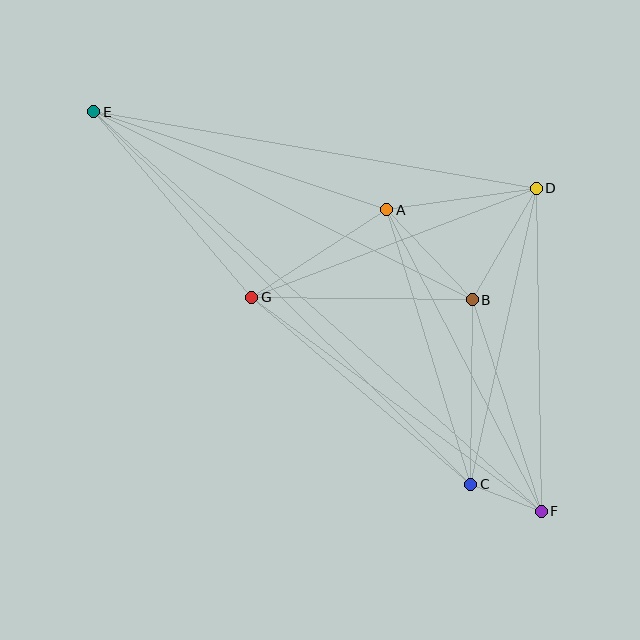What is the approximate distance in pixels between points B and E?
The distance between B and E is approximately 422 pixels.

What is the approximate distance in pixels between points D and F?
The distance between D and F is approximately 323 pixels.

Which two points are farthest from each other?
Points E and F are farthest from each other.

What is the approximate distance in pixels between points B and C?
The distance between B and C is approximately 185 pixels.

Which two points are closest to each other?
Points C and F are closest to each other.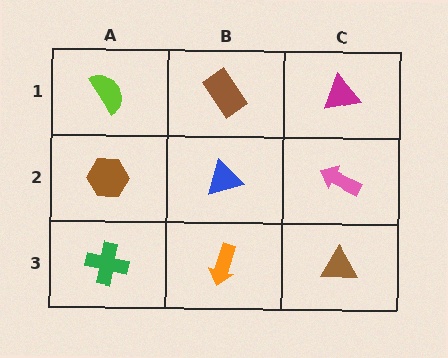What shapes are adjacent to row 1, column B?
A blue triangle (row 2, column B), a lime semicircle (row 1, column A), a magenta triangle (row 1, column C).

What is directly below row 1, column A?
A brown hexagon.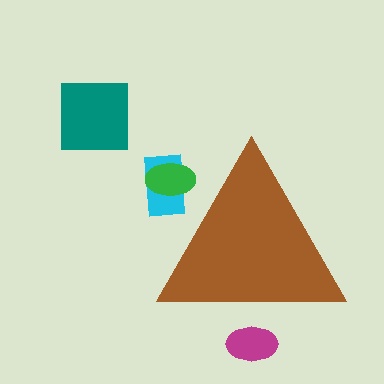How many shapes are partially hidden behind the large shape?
3 shapes are partially hidden.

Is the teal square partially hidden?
No, the teal square is fully visible.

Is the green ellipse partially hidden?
Yes, the green ellipse is partially hidden behind the brown triangle.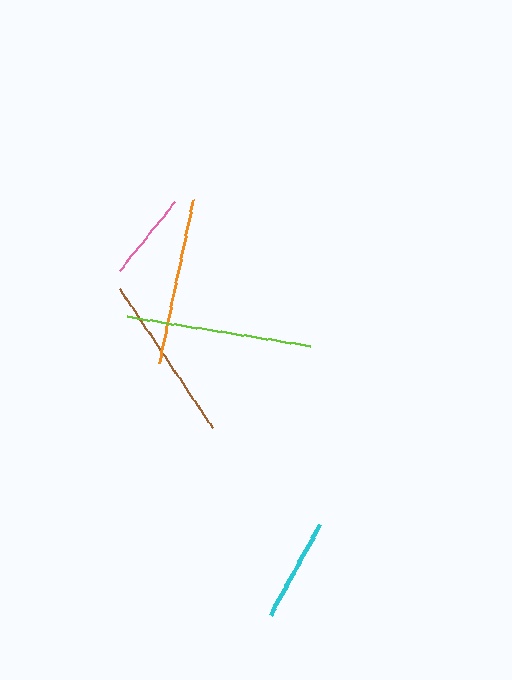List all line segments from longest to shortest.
From longest to shortest: lime, brown, orange, cyan, pink.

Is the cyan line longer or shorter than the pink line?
The cyan line is longer than the pink line.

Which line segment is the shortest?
The pink line is the shortest at approximately 87 pixels.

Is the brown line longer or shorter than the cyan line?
The brown line is longer than the cyan line.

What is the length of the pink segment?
The pink segment is approximately 87 pixels long.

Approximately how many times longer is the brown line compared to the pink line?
The brown line is approximately 1.9 times the length of the pink line.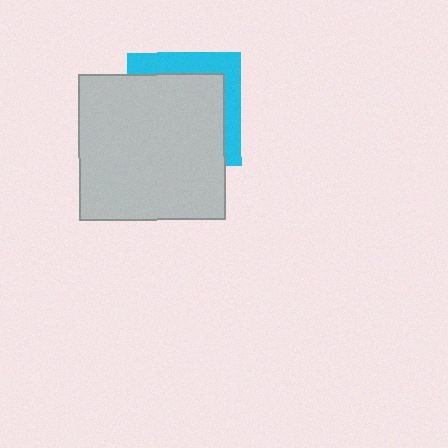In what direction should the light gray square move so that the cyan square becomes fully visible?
The light gray square should move toward the lower-left. That is the shortest direction to clear the overlap and leave the cyan square fully visible.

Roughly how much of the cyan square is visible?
A small part of it is visible (roughly 31%).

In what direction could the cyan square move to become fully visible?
The cyan square could move toward the upper-right. That would shift it out from behind the light gray square entirely.